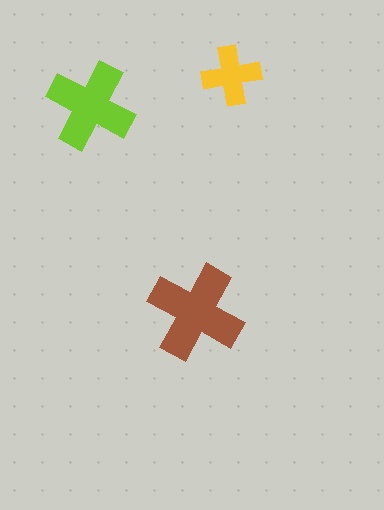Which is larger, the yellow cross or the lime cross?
The lime one.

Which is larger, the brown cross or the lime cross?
The brown one.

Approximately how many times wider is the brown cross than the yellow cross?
About 1.5 times wider.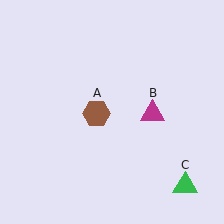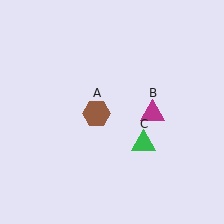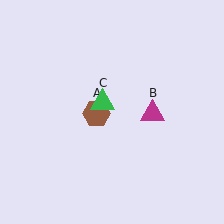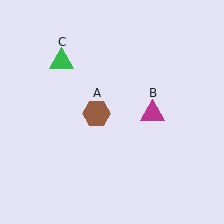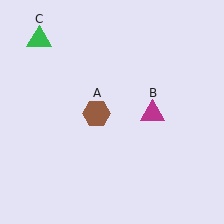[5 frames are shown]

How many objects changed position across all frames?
1 object changed position: green triangle (object C).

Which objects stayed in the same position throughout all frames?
Brown hexagon (object A) and magenta triangle (object B) remained stationary.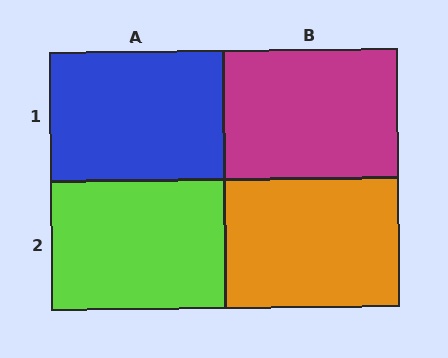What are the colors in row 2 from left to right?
Lime, orange.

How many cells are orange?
1 cell is orange.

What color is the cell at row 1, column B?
Magenta.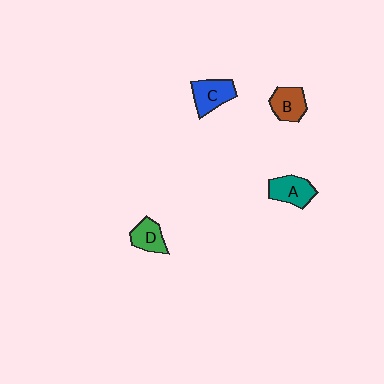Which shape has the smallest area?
Shape D (green).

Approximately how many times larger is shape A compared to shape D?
Approximately 1.2 times.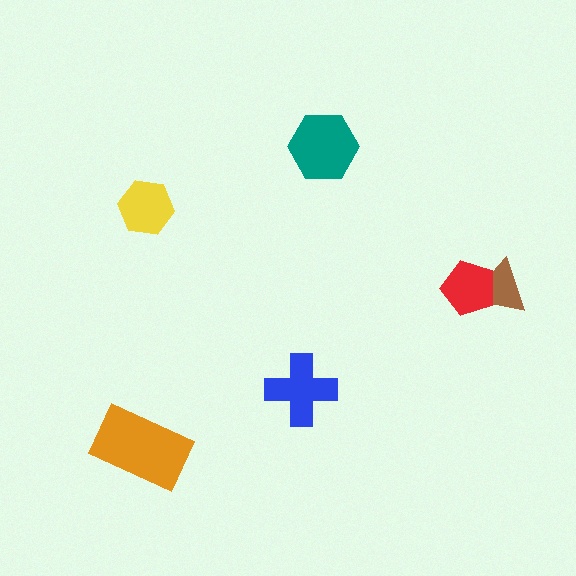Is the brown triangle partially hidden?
Yes, it is partially covered by another shape.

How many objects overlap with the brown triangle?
1 object overlaps with the brown triangle.